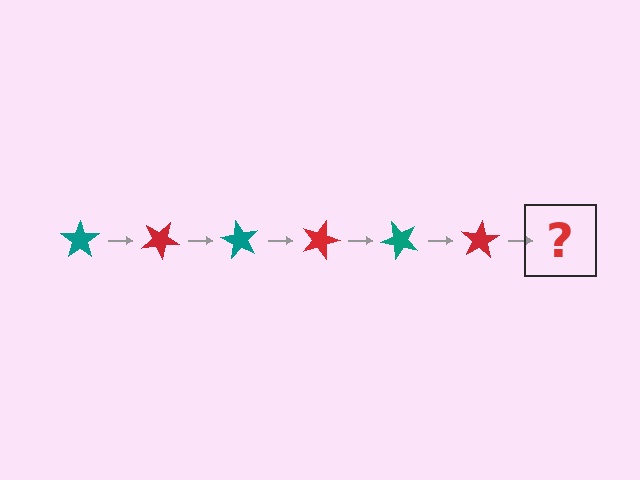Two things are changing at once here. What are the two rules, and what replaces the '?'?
The two rules are that it rotates 30 degrees each step and the color cycles through teal and red. The '?' should be a teal star, rotated 180 degrees from the start.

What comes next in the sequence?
The next element should be a teal star, rotated 180 degrees from the start.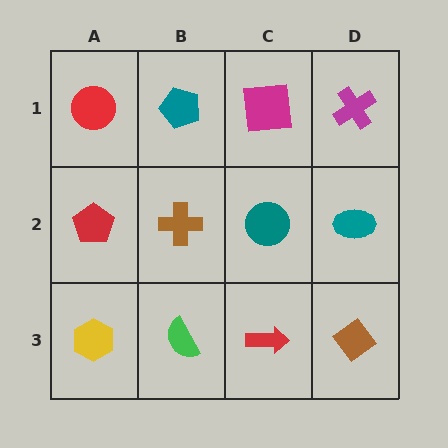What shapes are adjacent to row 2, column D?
A magenta cross (row 1, column D), a brown diamond (row 3, column D), a teal circle (row 2, column C).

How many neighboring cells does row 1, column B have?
3.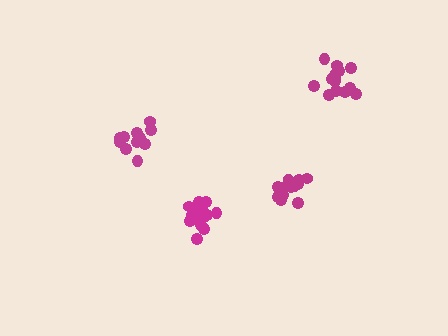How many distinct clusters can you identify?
There are 4 distinct clusters.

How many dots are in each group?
Group 1: 12 dots, Group 2: 15 dots, Group 3: 13 dots, Group 4: 16 dots (56 total).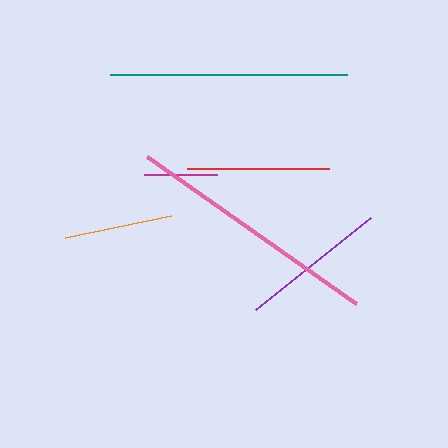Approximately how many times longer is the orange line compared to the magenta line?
The orange line is approximately 1.5 times the length of the magenta line.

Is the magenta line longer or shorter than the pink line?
The pink line is longer than the magenta line.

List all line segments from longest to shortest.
From longest to shortest: pink, teal, purple, red, orange, magenta.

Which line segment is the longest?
The pink line is the longest at approximately 256 pixels.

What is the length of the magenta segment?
The magenta segment is approximately 73 pixels long.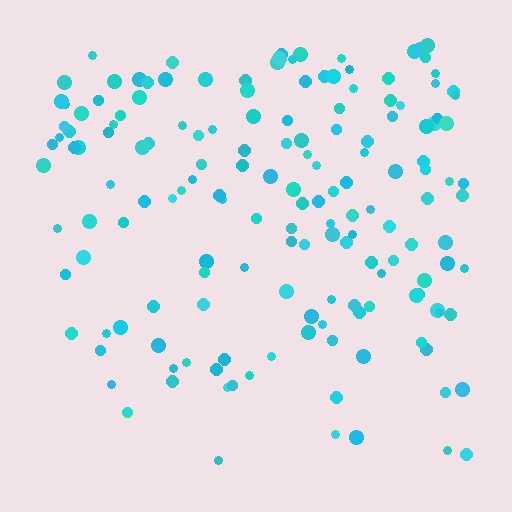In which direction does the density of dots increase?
From bottom to top, with the top side densest.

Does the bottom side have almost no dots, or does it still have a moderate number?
Still a moderate number, just noticeably fewer than the top.